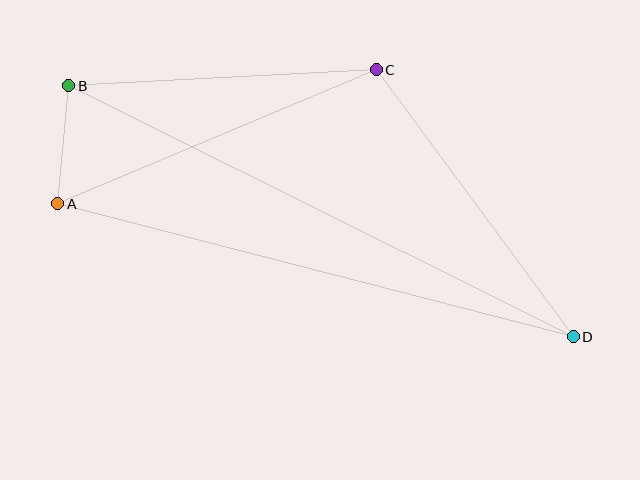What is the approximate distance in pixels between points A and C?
The distance between A and C is approximately 345 pixels.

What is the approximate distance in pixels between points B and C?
The distance between B and C is approximately 308 pixels.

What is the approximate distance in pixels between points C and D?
The distance between C and D is approximately 332 pixels.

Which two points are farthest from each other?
Points B and D are farthest from each other.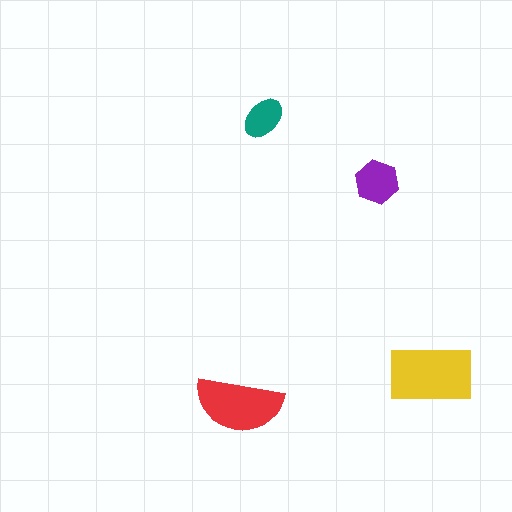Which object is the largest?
The yellow rectangle.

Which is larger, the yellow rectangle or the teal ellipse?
The yellow rectangle.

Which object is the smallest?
The teal ellipse.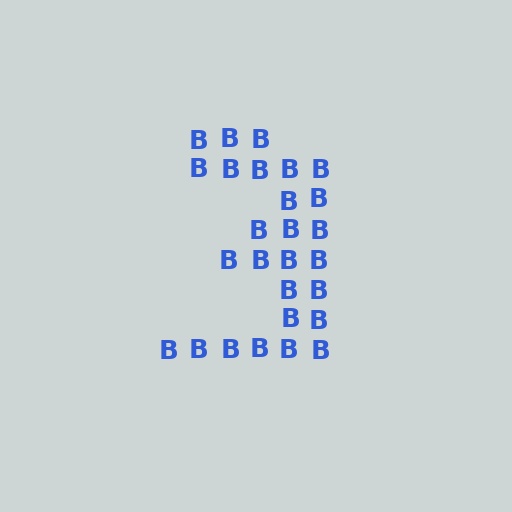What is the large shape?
The large shape is the digit 3.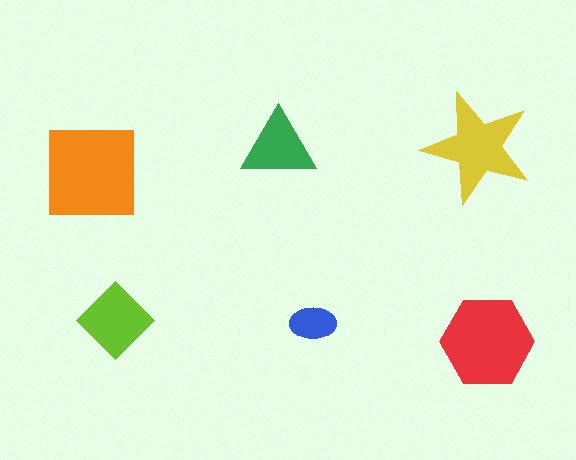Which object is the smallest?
The blue ellipse.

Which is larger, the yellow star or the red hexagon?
The red hexagon.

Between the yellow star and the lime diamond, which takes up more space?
The yellow star.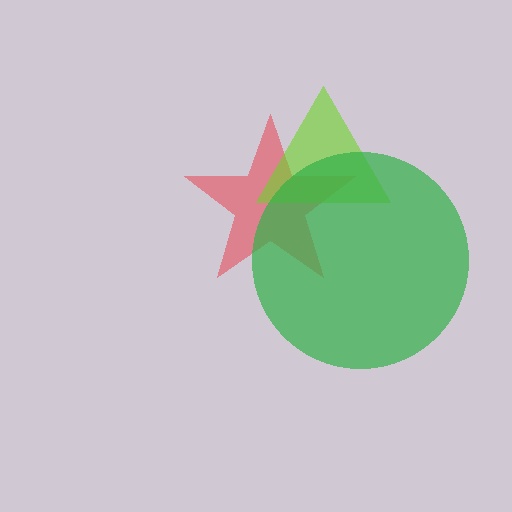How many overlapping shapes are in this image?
There are 3 overlapping shapes in the image.